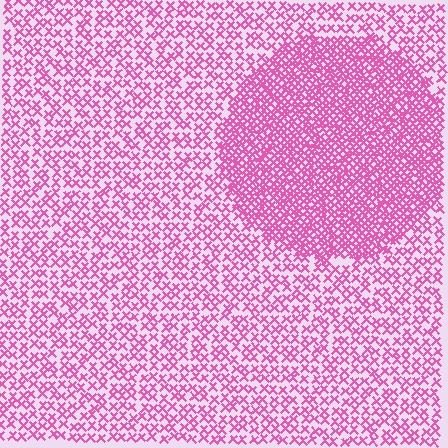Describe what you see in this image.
The image contains small pink elements arranged at two different densities. A circle-shaped region is visible where the elements are more densely packed than the surrounding area.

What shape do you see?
I see a circle.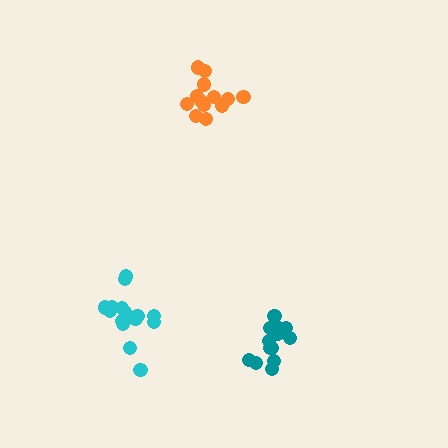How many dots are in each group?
Group 1: 16 dots, Group 2: 13 dots, Group 3: 17 dots (46 total).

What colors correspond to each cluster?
The clusters are colored: teal, orange, cyan.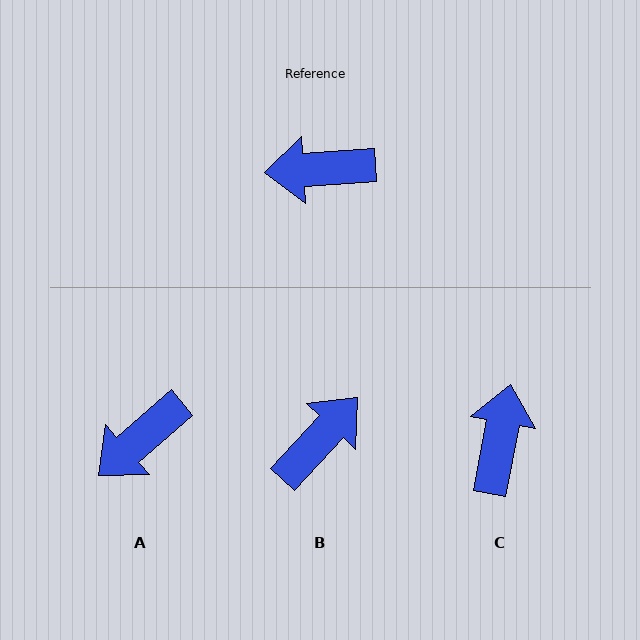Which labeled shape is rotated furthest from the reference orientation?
B, about 137 degrees away.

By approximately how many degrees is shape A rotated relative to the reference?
Approximately 37 degrees counter-clockwise.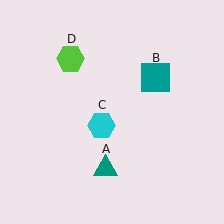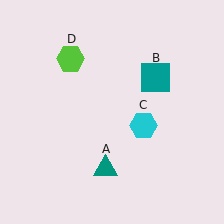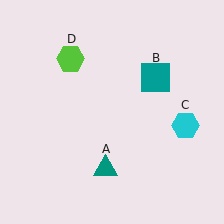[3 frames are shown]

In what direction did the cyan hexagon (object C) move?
The cyan hexagon (object C) moved right.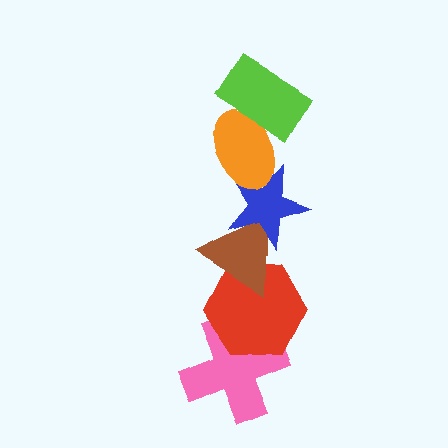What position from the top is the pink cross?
The pink cross is 6th from the top.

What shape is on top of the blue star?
The orange ellipse is on top of the blue star.